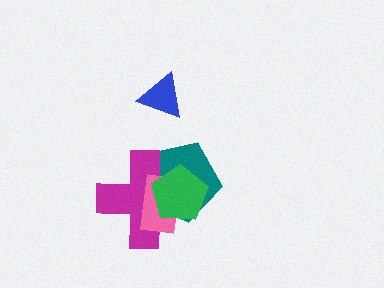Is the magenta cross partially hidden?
Yes, it is partially covered by another shape.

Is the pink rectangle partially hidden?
Yes, it is partially covered by another shape.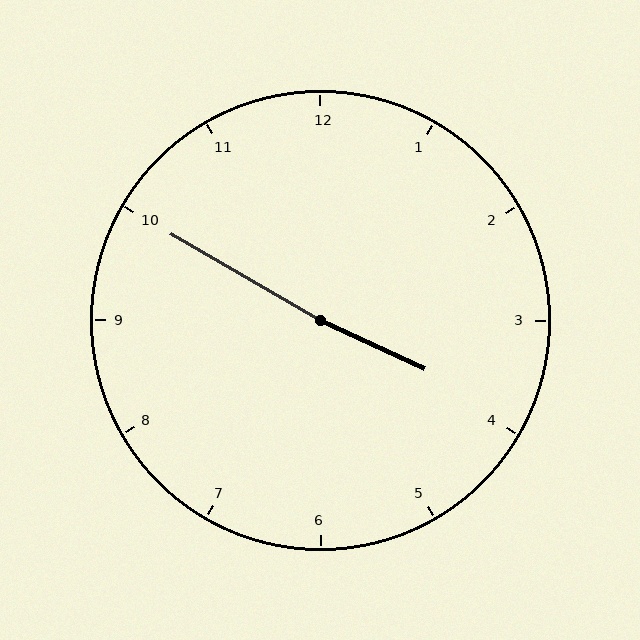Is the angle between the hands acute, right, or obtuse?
It is obtuse.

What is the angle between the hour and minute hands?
Approximately 175 degrees.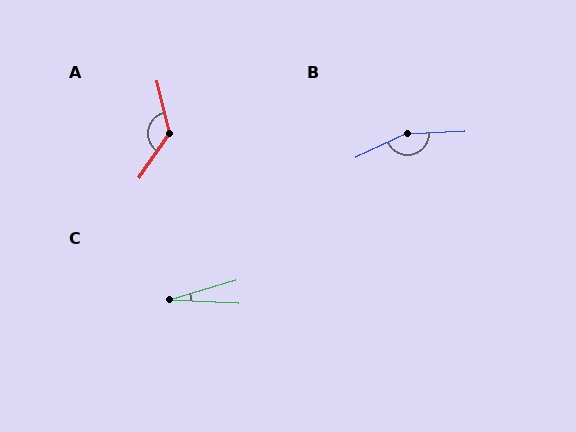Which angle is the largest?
B, at approximately 157 degrees.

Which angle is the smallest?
C, at approximately 19 degrees.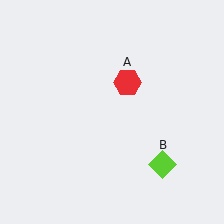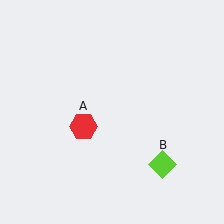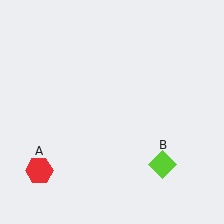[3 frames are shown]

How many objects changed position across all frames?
1 object changed position: red hexagon (object A).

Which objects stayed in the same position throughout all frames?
Lime diamond (object B) remained stationary.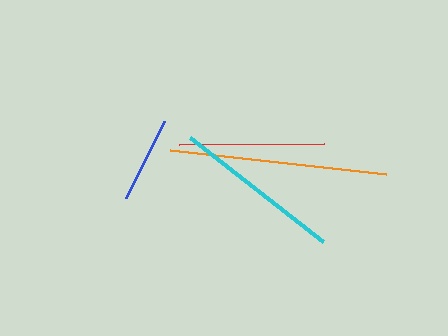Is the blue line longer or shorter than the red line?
The red line is longer than the blue line.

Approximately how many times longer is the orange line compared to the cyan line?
The orange line is approximately 1.3 times the length of the cyan line.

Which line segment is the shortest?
The blue line is the shortest at approximately 86 pixels.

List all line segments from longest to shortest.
From longest to shortest: orange, cyan, red, blue.